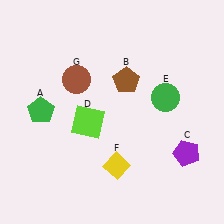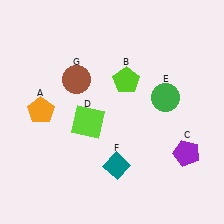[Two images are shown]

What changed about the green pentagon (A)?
In Image 1, A is green. In Image 2, it changed to orange.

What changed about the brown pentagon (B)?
In Image 1, B is brown. In Image 2, it changed to lime.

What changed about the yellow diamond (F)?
In Image 1, F is yellow. In Image 2, it changed to teal.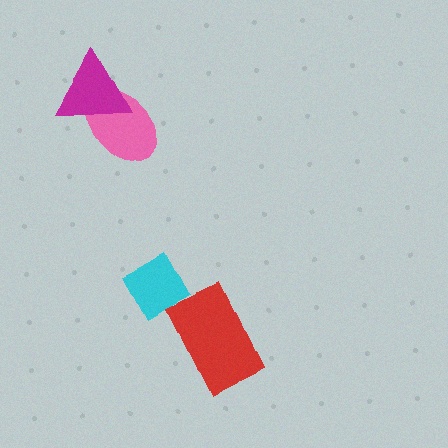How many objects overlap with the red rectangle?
0 objects overlap with the red rectangle.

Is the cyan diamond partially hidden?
No, no other shape covers it.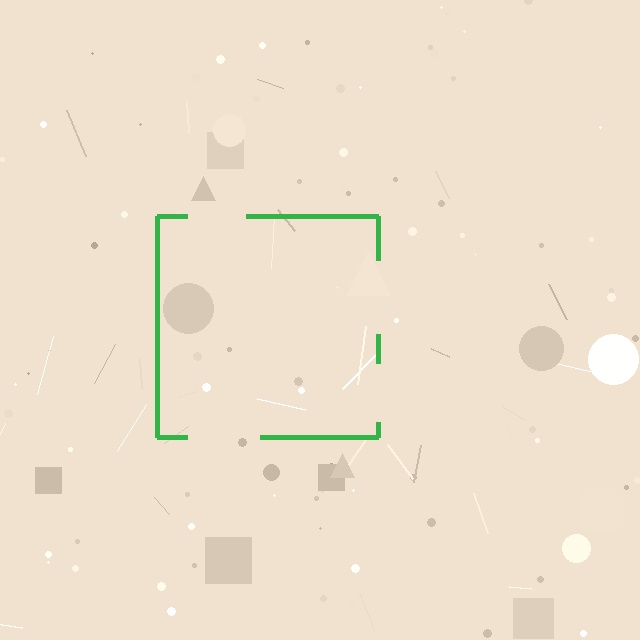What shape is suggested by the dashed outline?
The dashed outline suggests a square.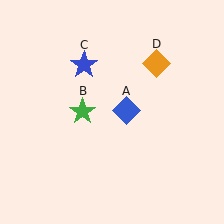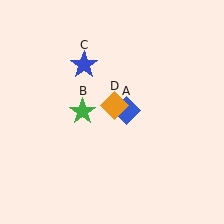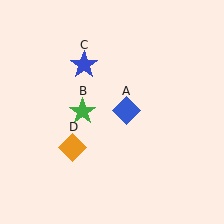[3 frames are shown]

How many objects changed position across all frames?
1 object changed position: orange diamond (object D).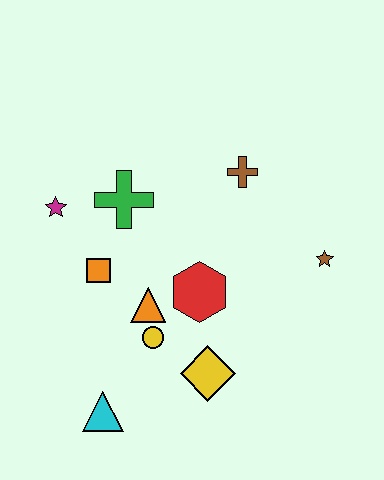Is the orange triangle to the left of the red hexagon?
Yes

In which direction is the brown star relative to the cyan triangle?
The brown star is to the right of the cyan triangle.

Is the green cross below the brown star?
No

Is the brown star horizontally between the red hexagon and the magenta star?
No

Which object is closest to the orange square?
The orange triangle is closest to the orange square.